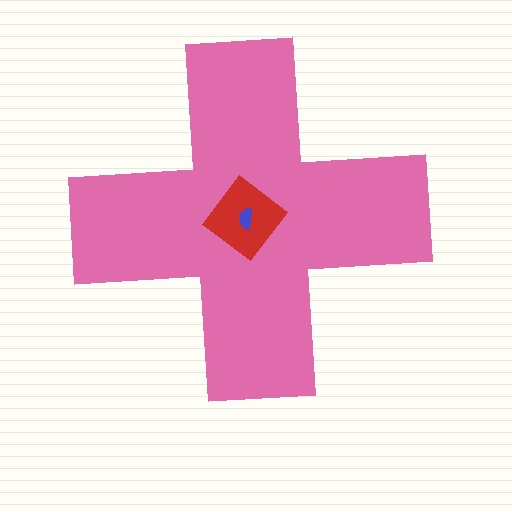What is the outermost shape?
The pink cross.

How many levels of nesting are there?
3.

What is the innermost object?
The blue semicircle.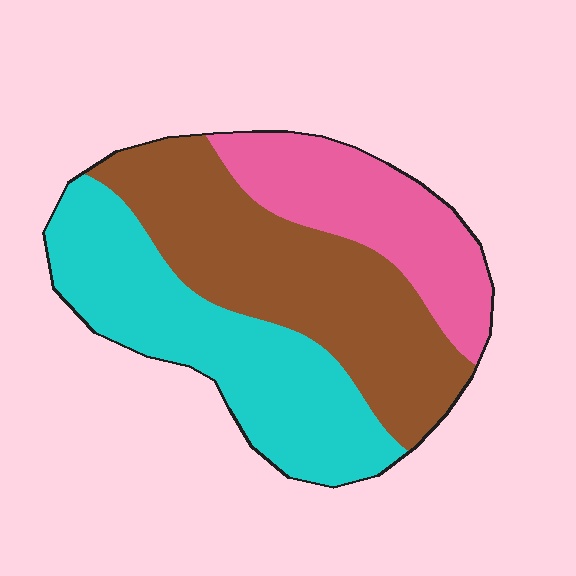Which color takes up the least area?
Pink, at roughly 25%.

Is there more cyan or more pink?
Cyan.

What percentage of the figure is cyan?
Cyan covers roughly 35% of the figure.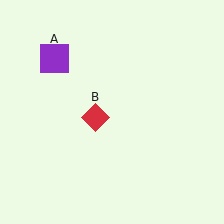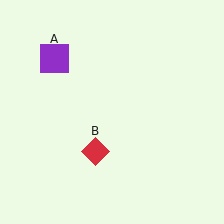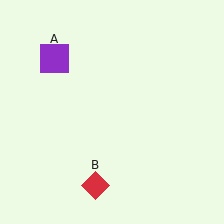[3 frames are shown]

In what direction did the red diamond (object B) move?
The red diamond (object B) moved down.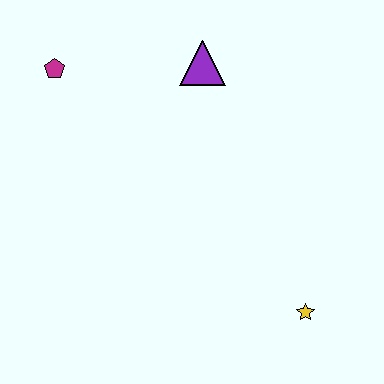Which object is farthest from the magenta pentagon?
The yellow star is farthest from the magenta pentagon.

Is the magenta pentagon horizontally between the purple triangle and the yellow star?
No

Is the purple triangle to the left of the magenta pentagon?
No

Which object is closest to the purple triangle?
The magenta pentagon is closest to the purple triangle.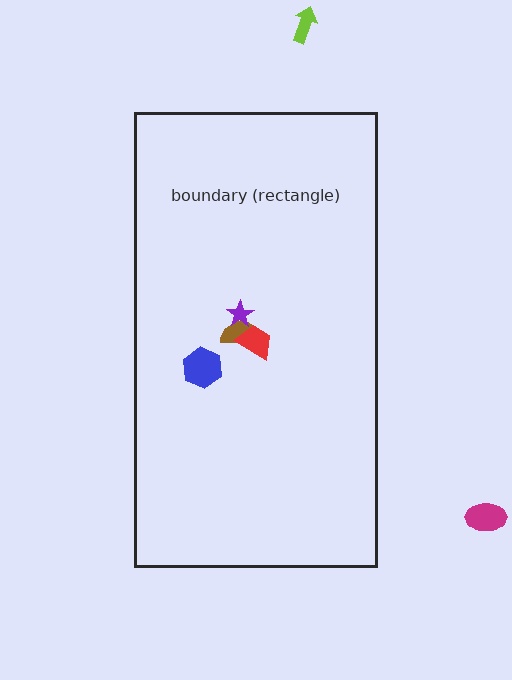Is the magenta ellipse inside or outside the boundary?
Outside.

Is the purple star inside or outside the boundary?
Inside.